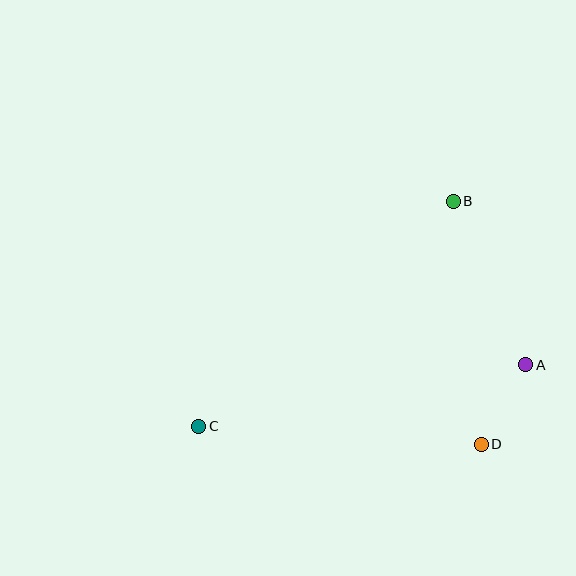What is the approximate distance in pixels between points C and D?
The distance between C and D is approximately 283 pixels.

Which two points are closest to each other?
Points A and D are closest to each other.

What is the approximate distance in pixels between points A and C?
The distance between A and C is approximately 333 pixels.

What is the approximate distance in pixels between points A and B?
The distance between A and B is approximately 179 pixels.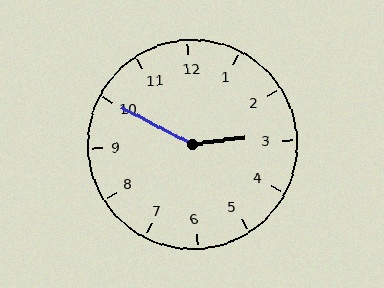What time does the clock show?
2:50.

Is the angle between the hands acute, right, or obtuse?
It is obtuse.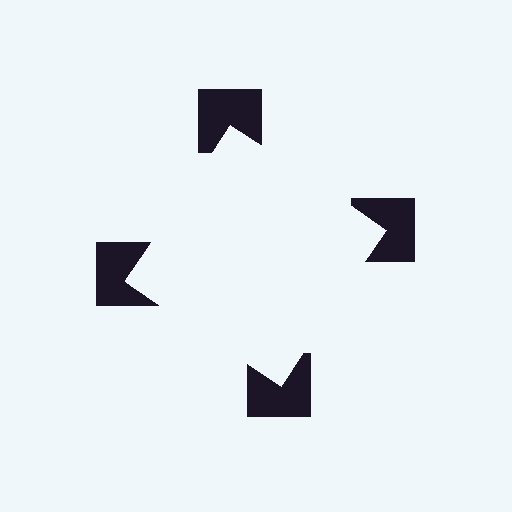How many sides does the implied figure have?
4 sides.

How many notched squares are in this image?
There are 4 — one at each vertex of the illusory square.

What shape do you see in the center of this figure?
An illusory square — its edges are inferred from the aligned wedge cuts in the notched squares, not physically drawn.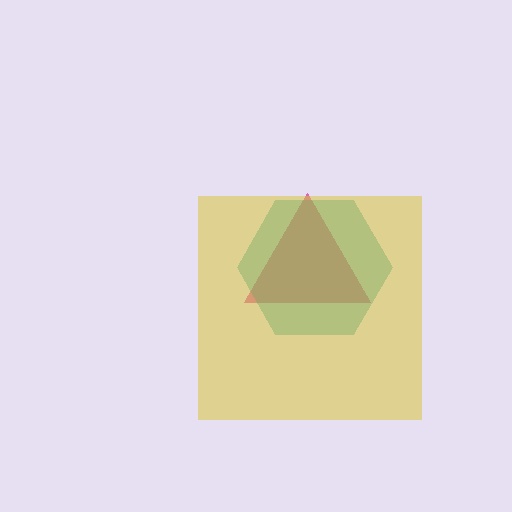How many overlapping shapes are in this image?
There are 3 overlapping shapes in the image.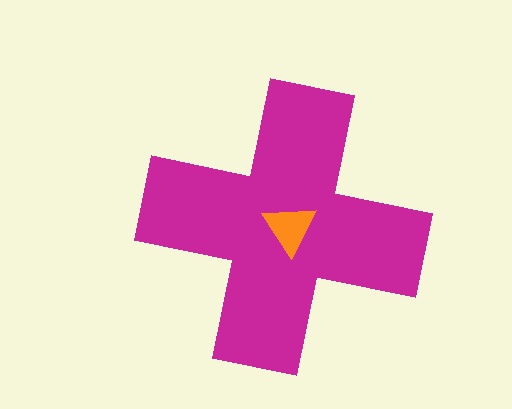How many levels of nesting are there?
2.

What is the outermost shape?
The magenta cross.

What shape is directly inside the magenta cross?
The orange triangle.